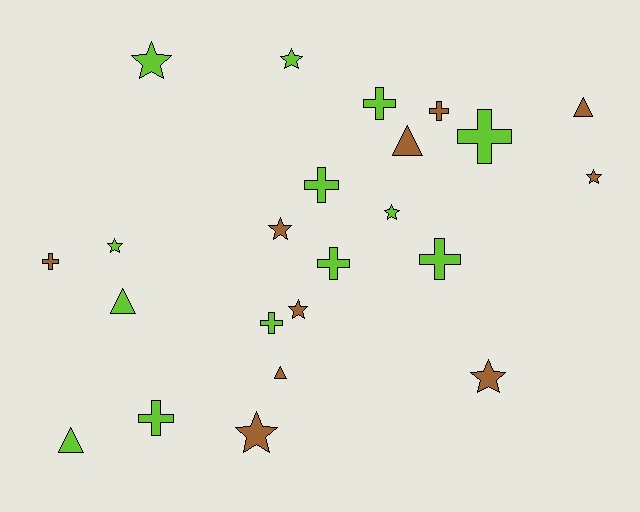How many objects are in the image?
There are 23 objects.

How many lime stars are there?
There are 4 lime stars.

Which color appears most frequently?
Lime, with 13 objects.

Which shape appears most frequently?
Star, with 9 objects.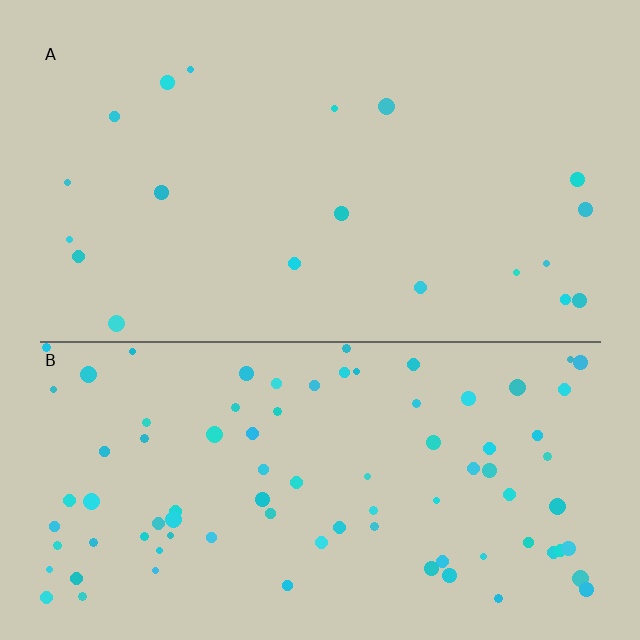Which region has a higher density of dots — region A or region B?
B (the bottom).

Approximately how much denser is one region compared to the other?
Approximately 4.4× — region B over region A.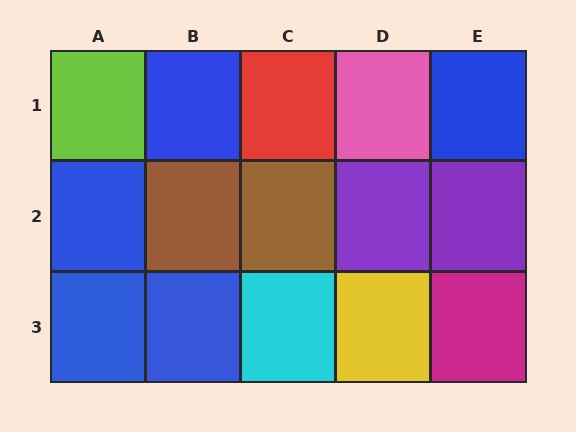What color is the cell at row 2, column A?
Blue.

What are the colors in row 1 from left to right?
Lime, blue, red, pink, blue.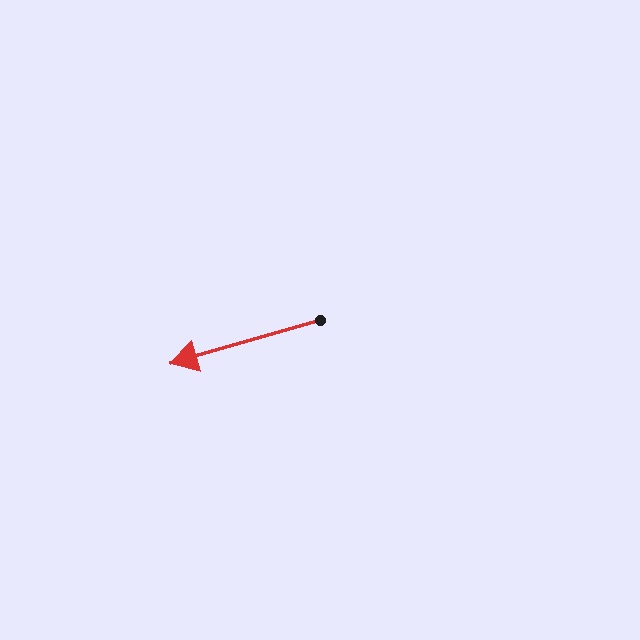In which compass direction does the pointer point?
West.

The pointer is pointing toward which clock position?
Roughly 8 o'clock.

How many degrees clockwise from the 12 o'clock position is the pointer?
Approximately 254 degrees.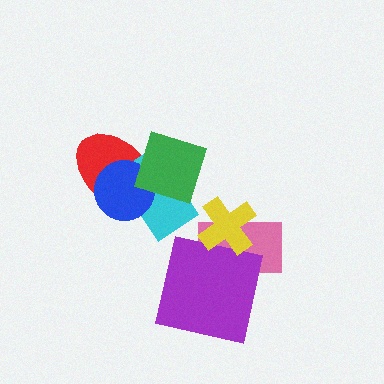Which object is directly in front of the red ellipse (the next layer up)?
The cyan rectangle is directly in front of the red ellipse.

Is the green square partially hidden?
No, no other shape covers it.